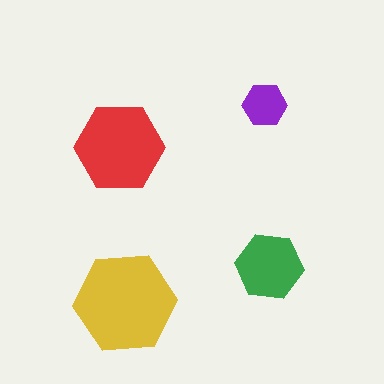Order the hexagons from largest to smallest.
the yellow one, the red one, the green one, the purple one.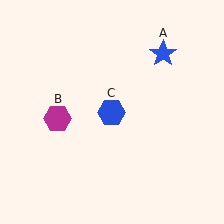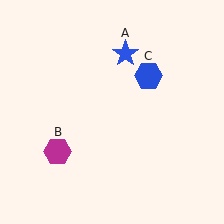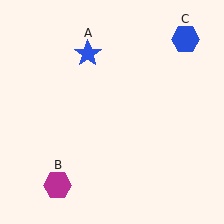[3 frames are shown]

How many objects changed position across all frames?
3 objects changed position: blue star (object A), magenta hexagon (object B), blue hexagon (object C).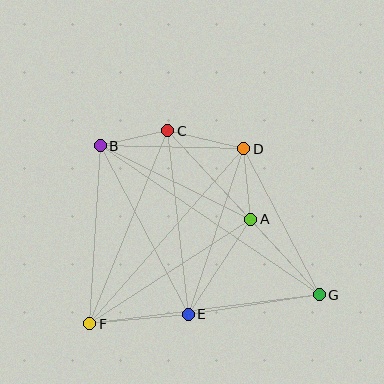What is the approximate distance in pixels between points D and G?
The distance between D and G is approximately 165 pixels.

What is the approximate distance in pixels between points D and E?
The distance between D and E is approximately 175 pixels.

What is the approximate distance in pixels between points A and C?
The distance between A and C is approximately 121 pixels.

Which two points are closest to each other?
Points B and C are closest to each other.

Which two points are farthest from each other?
Points B and G are farthest from each other.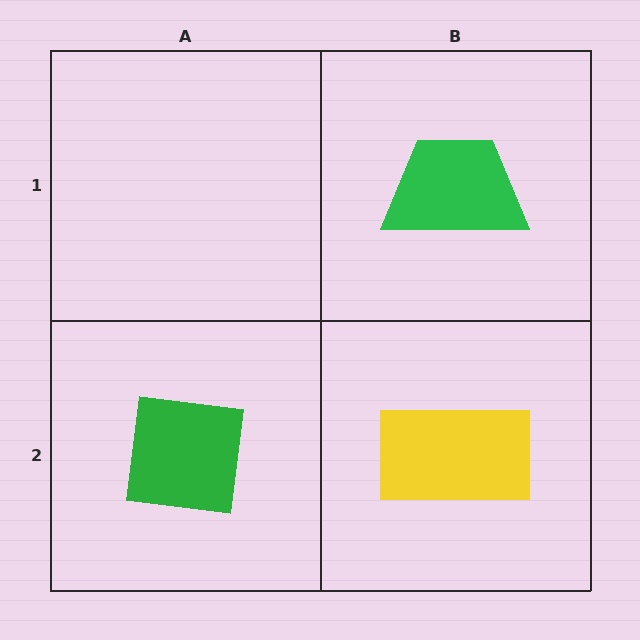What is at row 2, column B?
A yellow rectangle.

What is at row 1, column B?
A green trapezoid.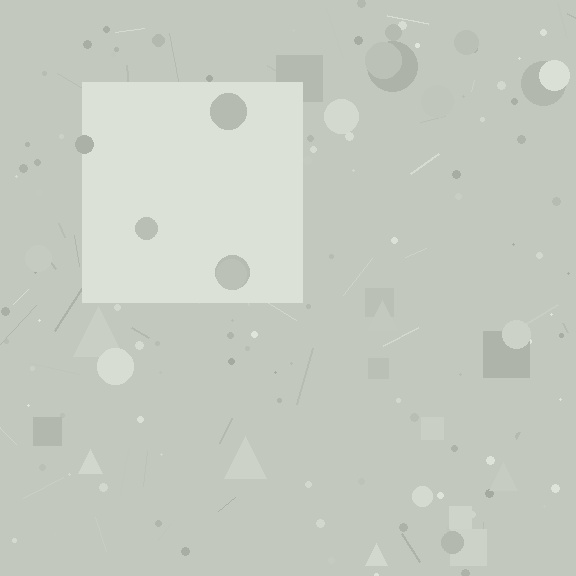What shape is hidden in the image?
A square is hidden in the image.